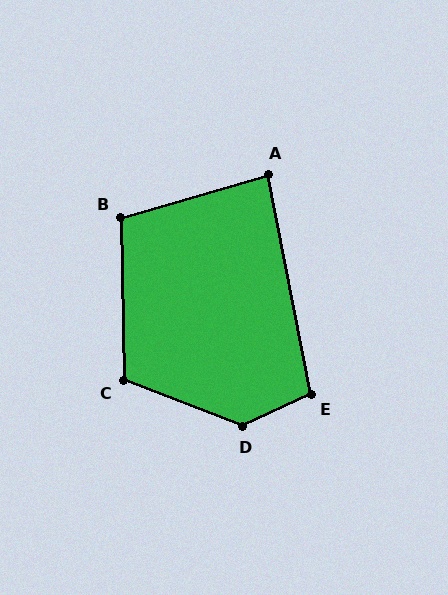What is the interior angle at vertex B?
Approximately 105 degrees (obtuse).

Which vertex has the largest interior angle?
D, at approximately 134 degrees.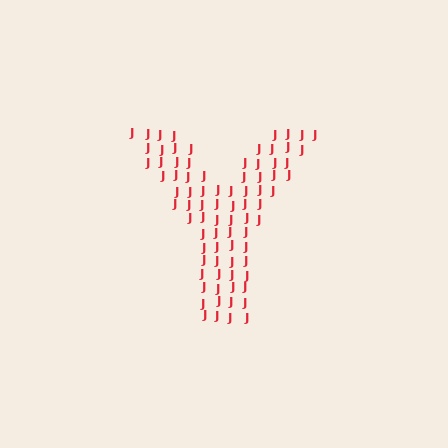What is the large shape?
The large shape is the letter Y.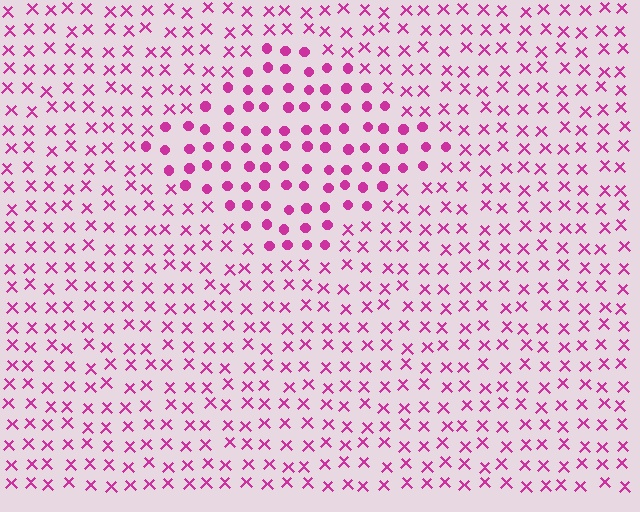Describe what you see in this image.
The image is filled with small magenta elements arranged in a uniform grid. A diamond-shaped region contains circles, while the surrounding area contains X marks. The boundary is defined purely by the change in element shape.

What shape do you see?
I see a diamond.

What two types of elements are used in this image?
The image uses circles inside the diamond region and X marks outside it.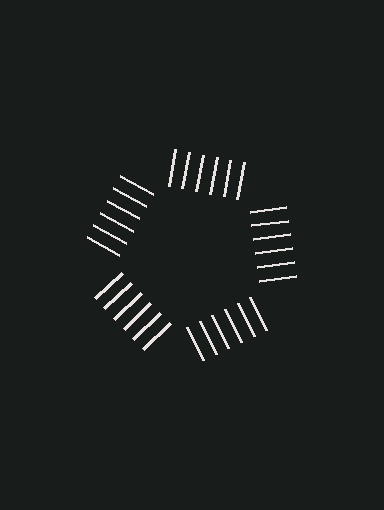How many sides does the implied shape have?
5 sides — the line-ends trace a pentagon.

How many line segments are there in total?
30 — 6 along each of the 5 edges.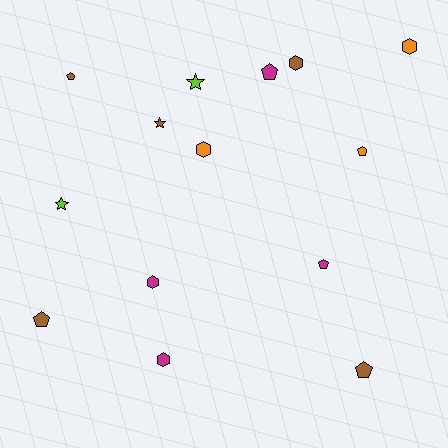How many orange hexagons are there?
There are 2 orange hexagons.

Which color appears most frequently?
Brown, with 5 objects.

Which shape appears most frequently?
Pentagon, with 6 objects.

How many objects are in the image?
There are 14 objects.